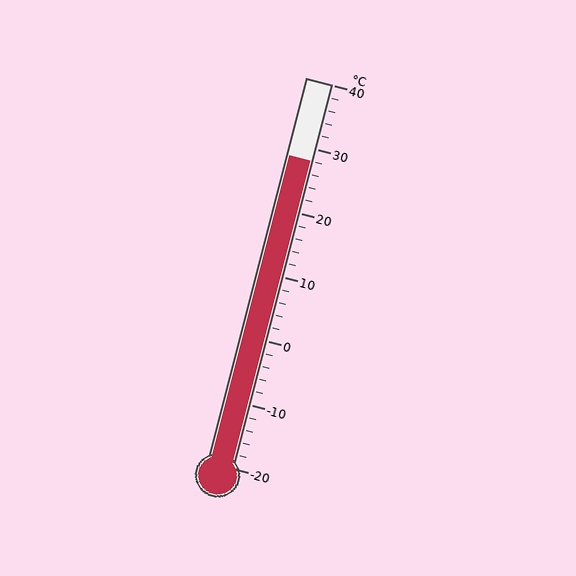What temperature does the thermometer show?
The thermometer shows approximately 28°C.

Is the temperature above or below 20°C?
The temperature is above 20°C.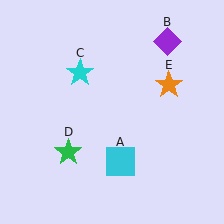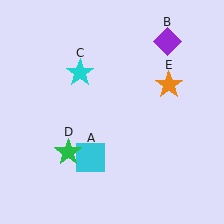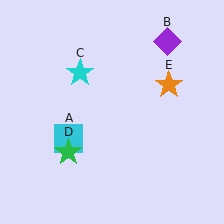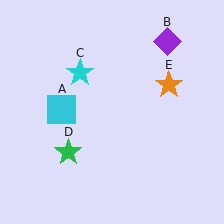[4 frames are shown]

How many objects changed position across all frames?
1 object changed position: cyan square (object A).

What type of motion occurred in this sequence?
The cyan square (object A) rotated clockwise around the center of the scene.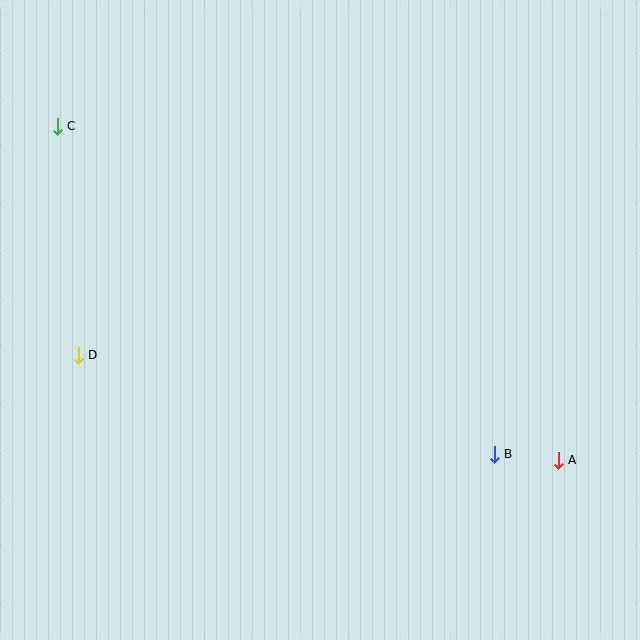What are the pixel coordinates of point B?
Point B is at (494, 454).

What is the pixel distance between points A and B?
The distance between A and B is 64 pixels.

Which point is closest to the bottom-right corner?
Point A is closest to the bottom-right corner.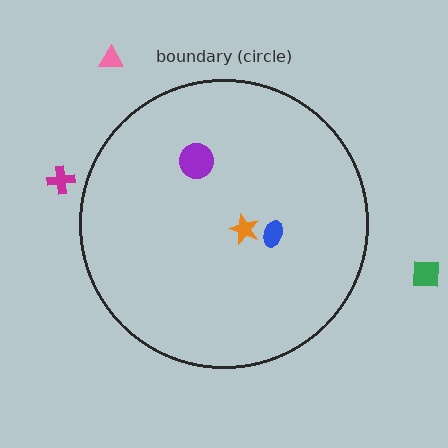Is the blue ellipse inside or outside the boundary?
Inside.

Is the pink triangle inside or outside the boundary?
Outside.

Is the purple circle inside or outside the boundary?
Inside.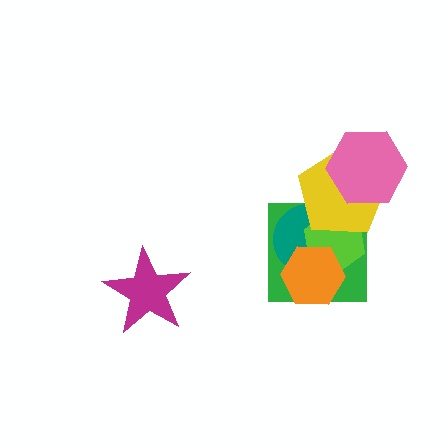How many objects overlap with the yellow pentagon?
4 objects overlap with the yellow pentagon.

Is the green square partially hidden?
Yes, it is partially covered by another shape.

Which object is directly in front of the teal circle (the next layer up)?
The lime hexagon is directly in front of the teal circle.